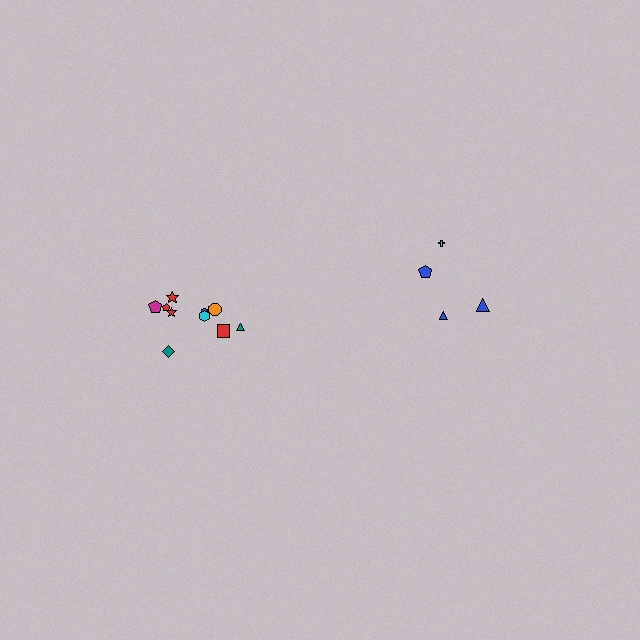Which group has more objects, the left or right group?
The left group.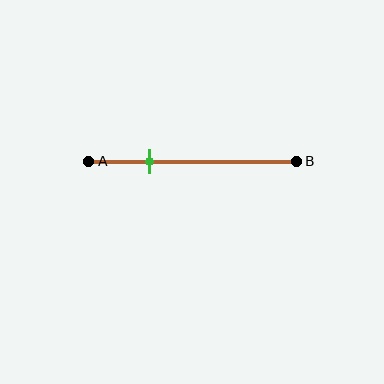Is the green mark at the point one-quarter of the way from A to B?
No, the mark is at about 30% from A, not at the 25% one-quarter point.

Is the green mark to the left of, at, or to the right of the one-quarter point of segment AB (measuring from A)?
The green mark is to the right of the one-quarter point of segment AB.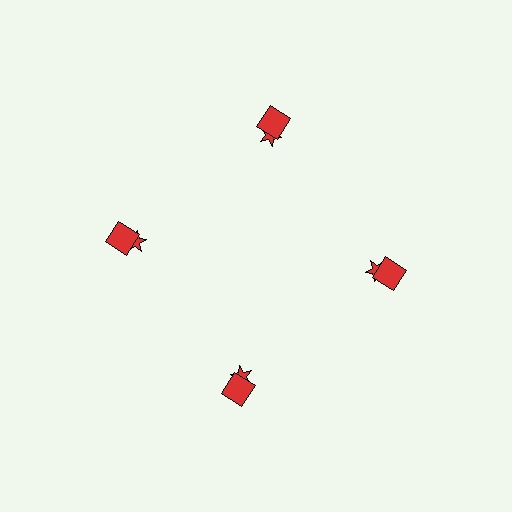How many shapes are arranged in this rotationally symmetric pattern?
There are 8 shapes, arranged in 4 groups of 2.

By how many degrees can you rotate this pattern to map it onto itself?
The pattern maps onto itself every 90 degrees of rotation.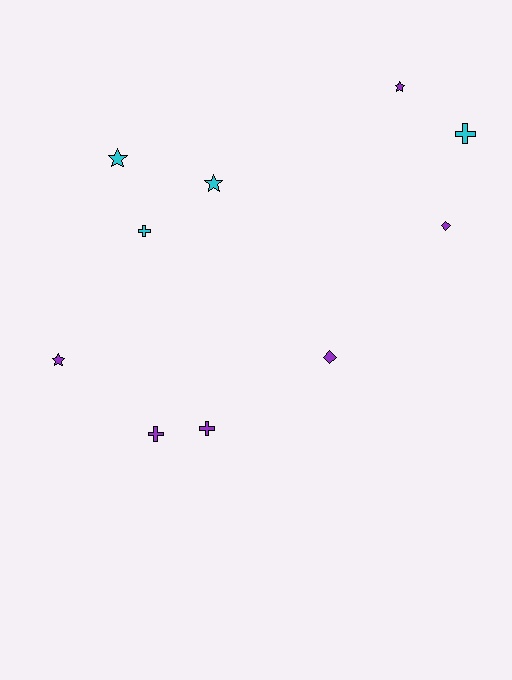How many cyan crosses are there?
There are 2 cyan crosses.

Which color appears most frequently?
Purple, with 6 objects.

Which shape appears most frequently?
Star, with 4 objects.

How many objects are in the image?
There are 10 objects.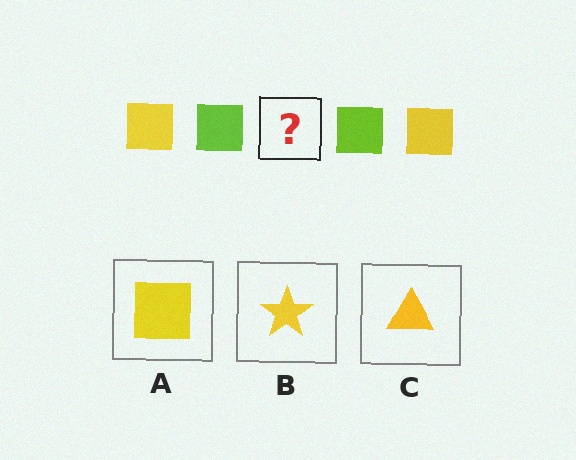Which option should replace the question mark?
Option A.